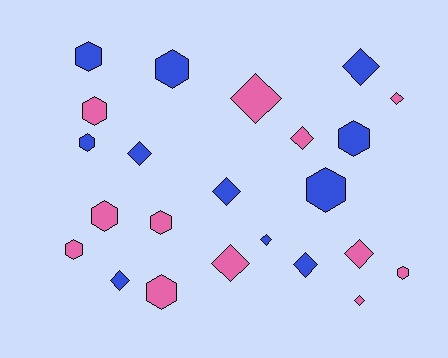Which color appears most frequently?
Pink, with 12 objects.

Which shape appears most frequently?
Diamond, with 12 objects.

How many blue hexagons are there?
There are 5 blue hexagons.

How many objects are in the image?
There are 23 objects.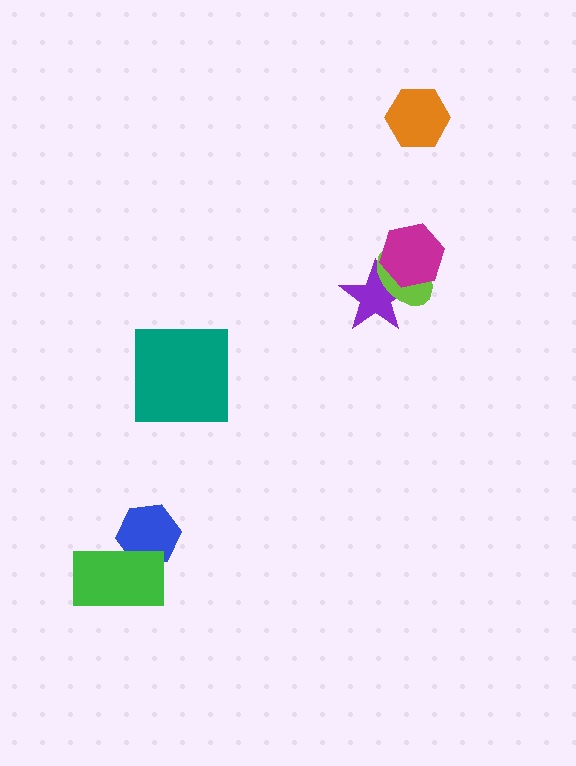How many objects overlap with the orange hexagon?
0 objects overlap with the orange hexagon.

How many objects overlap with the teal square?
0 objects overlap with the teal square.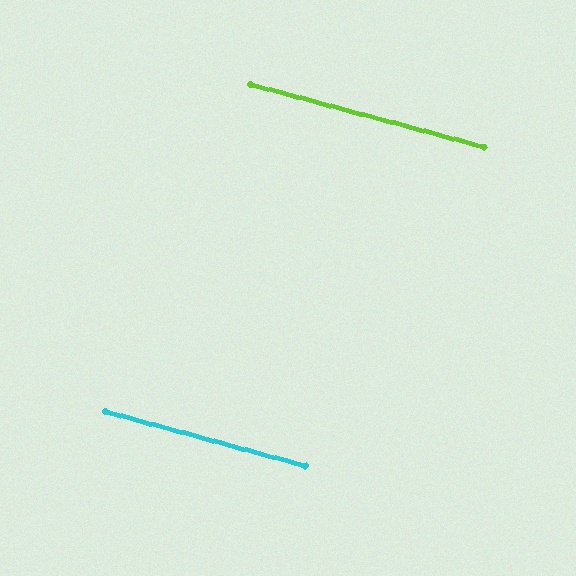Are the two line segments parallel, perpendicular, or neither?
Parallel — their directions differ by only 0.2°.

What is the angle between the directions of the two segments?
Approximately 0 degrees.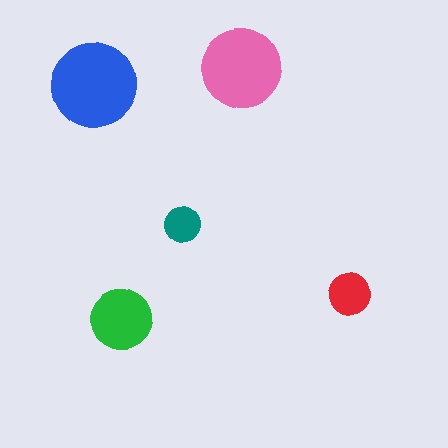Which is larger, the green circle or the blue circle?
The blue one.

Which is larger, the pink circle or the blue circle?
The blue one.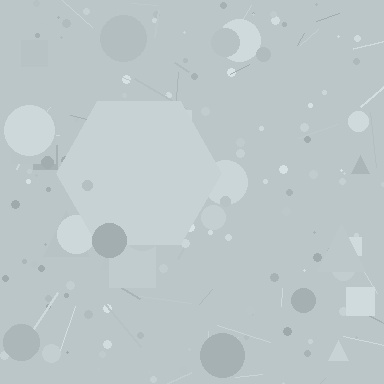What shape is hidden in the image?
A hexagon is hidden in the image.